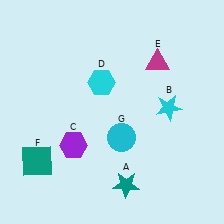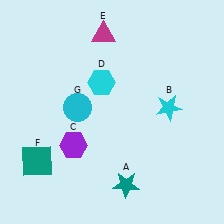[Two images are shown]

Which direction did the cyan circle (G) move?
The cyan circle (G) moved left.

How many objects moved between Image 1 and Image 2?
2 objects moved between the two images.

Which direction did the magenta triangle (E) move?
The magenta triangle (E) moved left.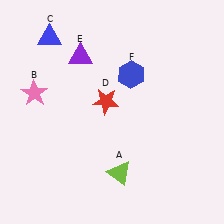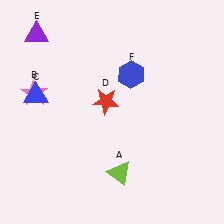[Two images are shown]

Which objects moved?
The objects that moved are: the blue triangle (C), the purple triangle (E).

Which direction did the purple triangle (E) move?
The purple triangle (E) moved left.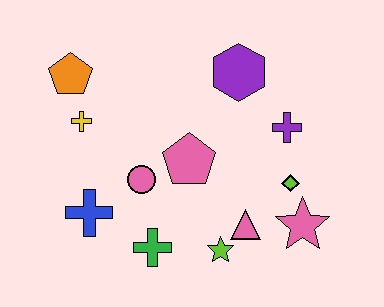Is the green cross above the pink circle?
No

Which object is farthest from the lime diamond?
The orange pentagon is farthest from the lime diamond.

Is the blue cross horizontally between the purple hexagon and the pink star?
No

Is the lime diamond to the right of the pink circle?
Yes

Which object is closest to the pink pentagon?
The pink circle is closest to the pink pentagon.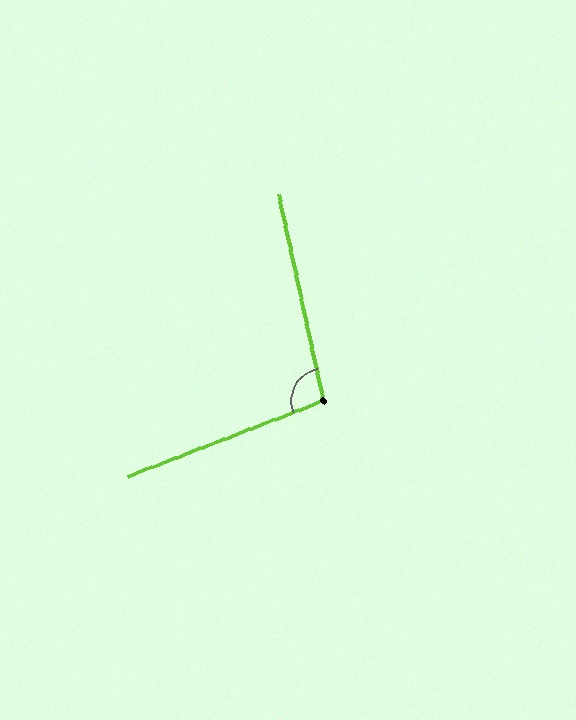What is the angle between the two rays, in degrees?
Approximately 99 degrees.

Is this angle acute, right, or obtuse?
It is obtuse.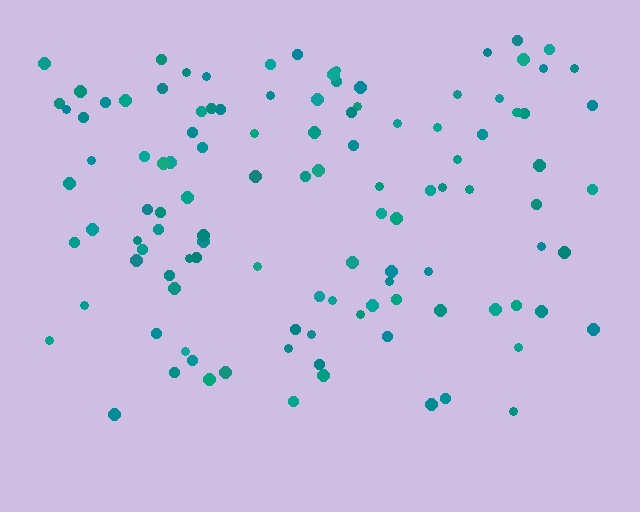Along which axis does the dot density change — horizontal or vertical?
Vertical.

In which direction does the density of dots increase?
From bottom to top, with the top side densest.